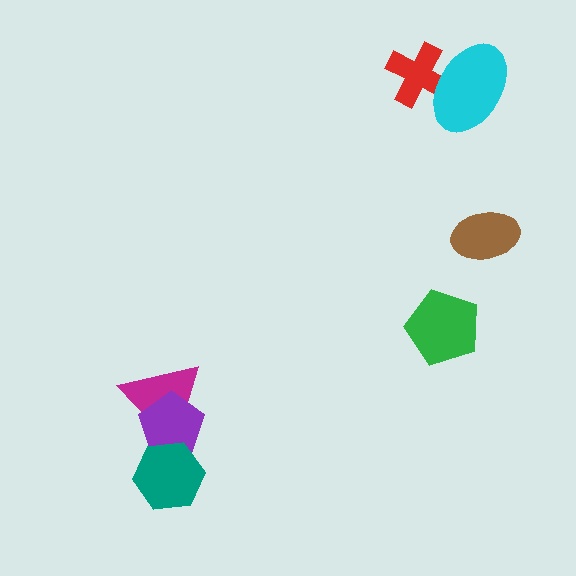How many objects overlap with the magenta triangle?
2 objects overlap with the magenta triangle.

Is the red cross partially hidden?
Yes, it is partially covered by another shape.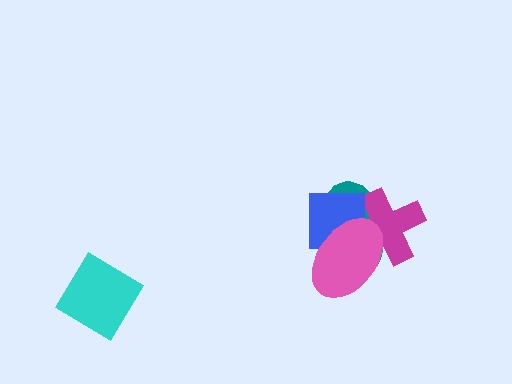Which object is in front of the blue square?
The pink ellipse is in front of the blue square.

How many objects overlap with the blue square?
3 objects overlap with the blue square.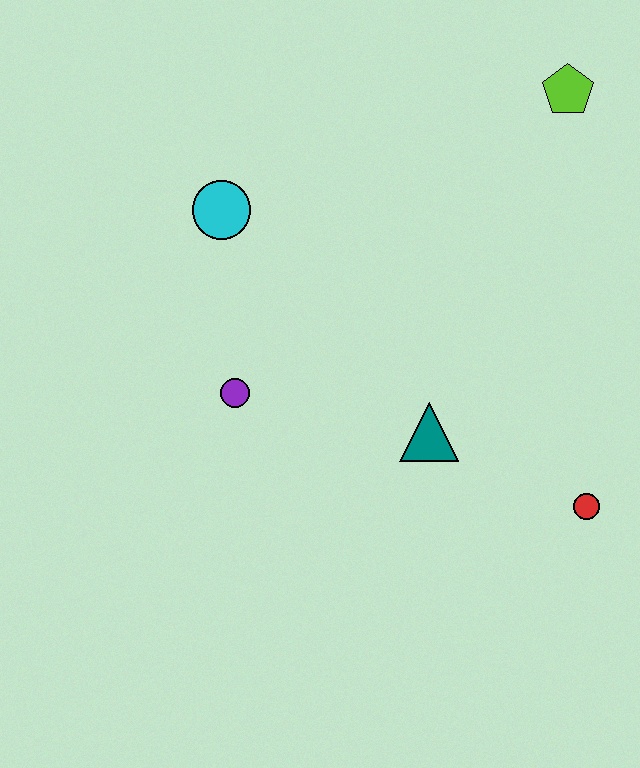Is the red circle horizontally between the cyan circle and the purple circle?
No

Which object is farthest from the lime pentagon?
The purple circle is farthest from the lime pentagon.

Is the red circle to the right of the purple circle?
Yes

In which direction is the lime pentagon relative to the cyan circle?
The lime pentagon is to the right of the cyan circle.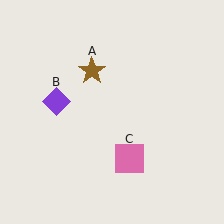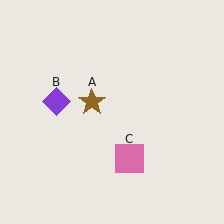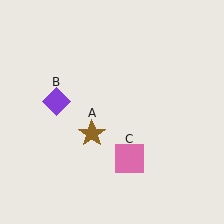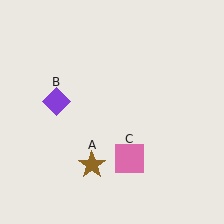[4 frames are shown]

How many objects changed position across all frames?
1 object changed position: brown star (object A).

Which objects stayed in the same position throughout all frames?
Purple diamond (object B) and pink square (object C) remained stationary.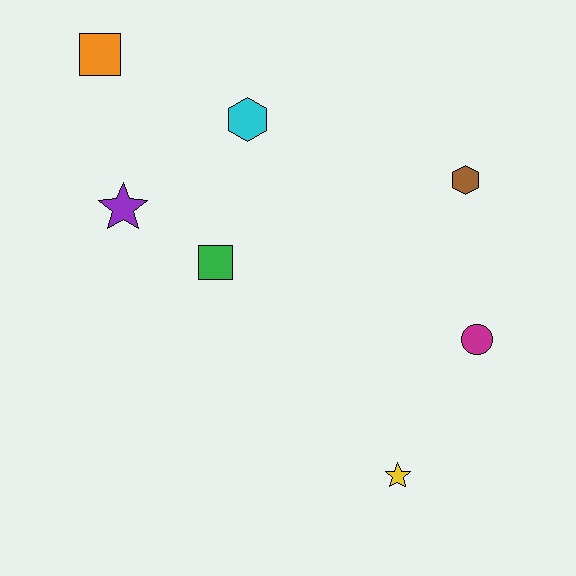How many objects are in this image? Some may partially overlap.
There are 7 objects.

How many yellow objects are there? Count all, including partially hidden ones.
There is 1 yellow object.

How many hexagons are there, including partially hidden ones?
There are 2 hexagons.